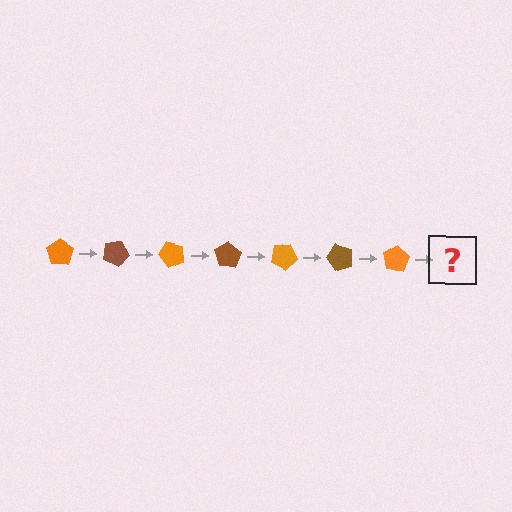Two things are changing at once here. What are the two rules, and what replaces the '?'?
The two rules are that it rotates 25 degrees each step and the color cycles through orange and brown. The '?' should be a brown pentagon, rotated 175 degrees from the start.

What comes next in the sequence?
The next element should be a brown pentagon, rotated 175 degrees from the start.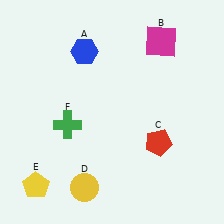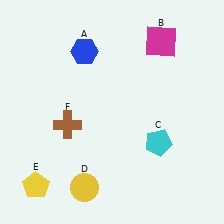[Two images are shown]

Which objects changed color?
C changed from red to cyan. F changed from green to brown.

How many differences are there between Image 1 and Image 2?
There are 2 differences between the two images.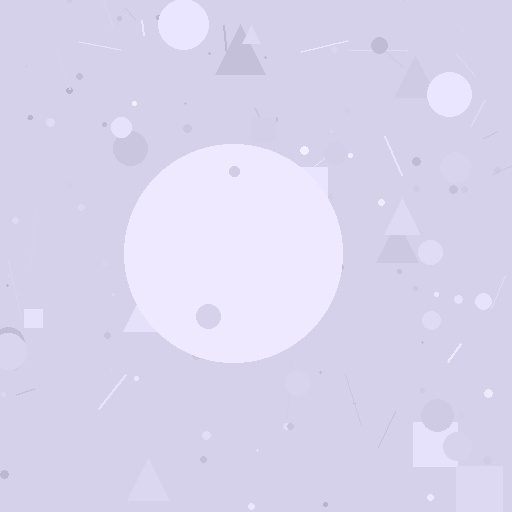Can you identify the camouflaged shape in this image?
The camouflaged shape is a circle.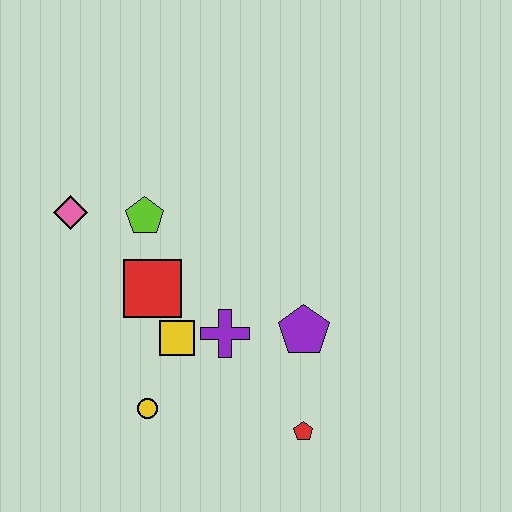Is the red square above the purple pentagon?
Yes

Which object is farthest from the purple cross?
The pink diamond is farthest from the purple cross.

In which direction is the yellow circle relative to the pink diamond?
The yellow circle is below the pink diamond.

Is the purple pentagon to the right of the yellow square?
Yes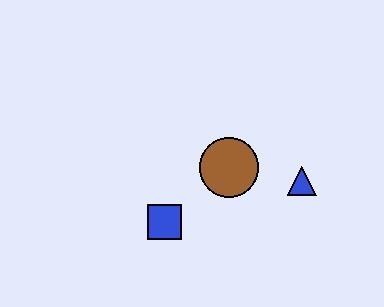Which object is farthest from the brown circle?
The blue square is farthest from the brown circle.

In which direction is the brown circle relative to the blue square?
The brown circle is to the right of the blue square.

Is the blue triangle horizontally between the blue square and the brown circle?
No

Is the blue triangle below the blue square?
No